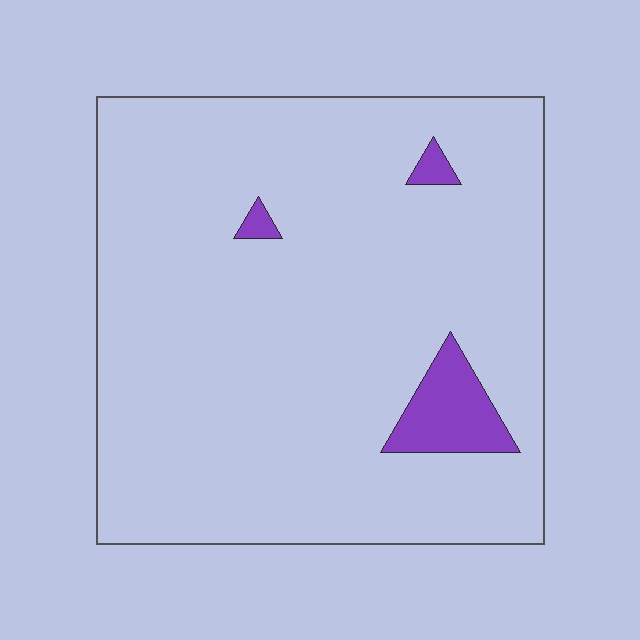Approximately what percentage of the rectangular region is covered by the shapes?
Approximately 5%.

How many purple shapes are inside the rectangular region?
3.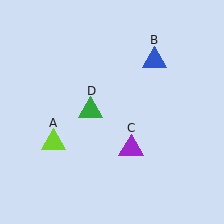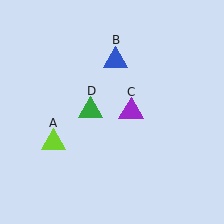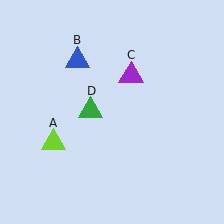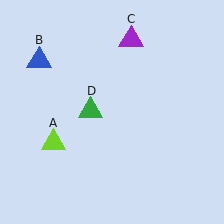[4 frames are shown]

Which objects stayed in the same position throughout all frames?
Lime triangle (object A) and green triangle (object D) remained stationary.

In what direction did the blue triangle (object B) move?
The blue triangle (object B) moved left.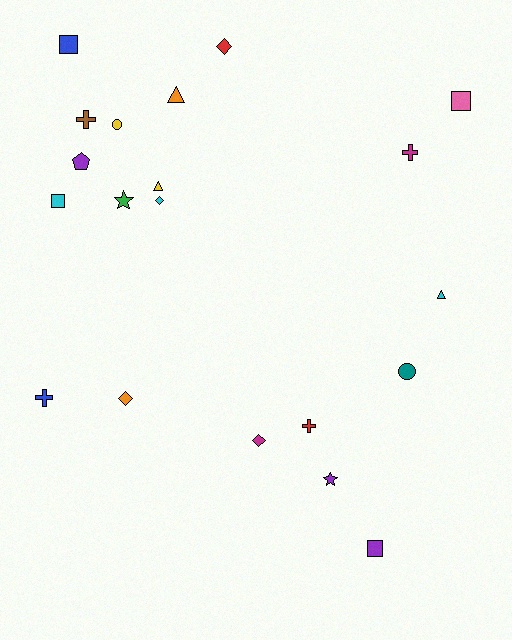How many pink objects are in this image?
There is 1 pink object.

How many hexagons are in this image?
There are no hexagons.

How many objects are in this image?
There are 20 objects.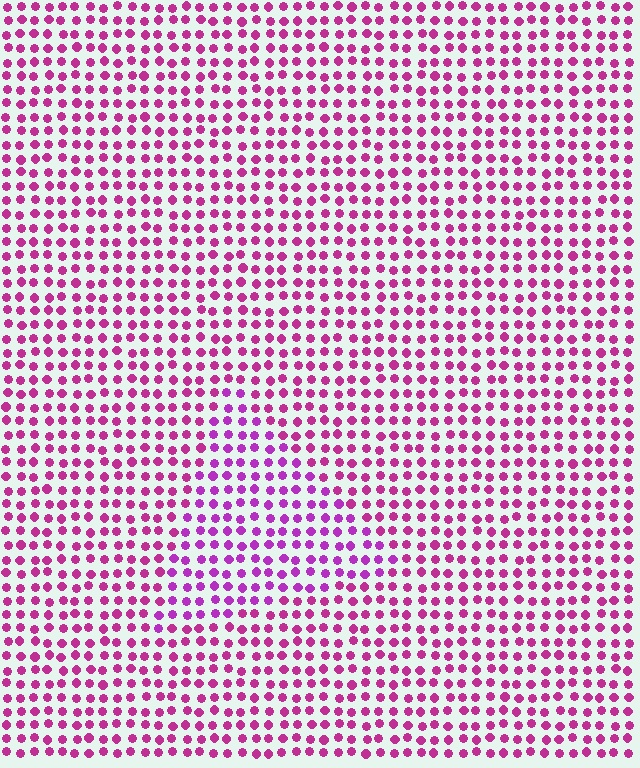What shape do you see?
I see a triangle.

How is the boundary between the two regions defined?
The boundary is defined purely by a slight shift in hue (about 23 degrees). Spacing, size, and orientation are identical on both sides.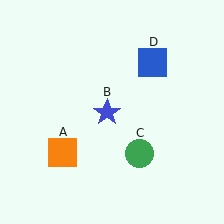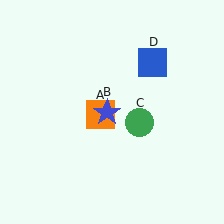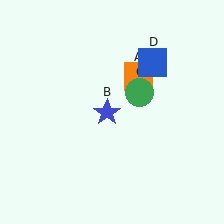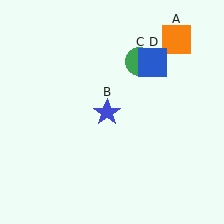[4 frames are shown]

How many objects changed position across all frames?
2 objects changed position: orange square (object A), green circle (object C).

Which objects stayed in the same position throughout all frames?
Blue star (object B) and blue square (object D) remained stationary.